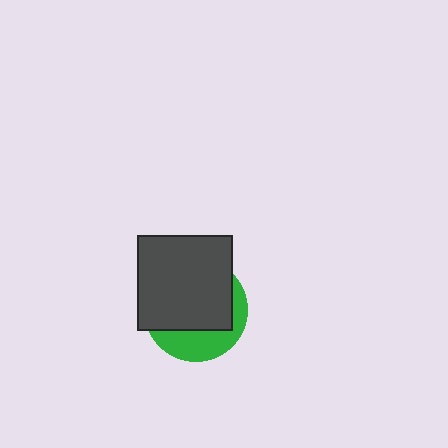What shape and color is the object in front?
The object in front is a dark gray square.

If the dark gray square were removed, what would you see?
You would see the complete green circle.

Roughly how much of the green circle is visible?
A small part of it is visible (roughly 32%).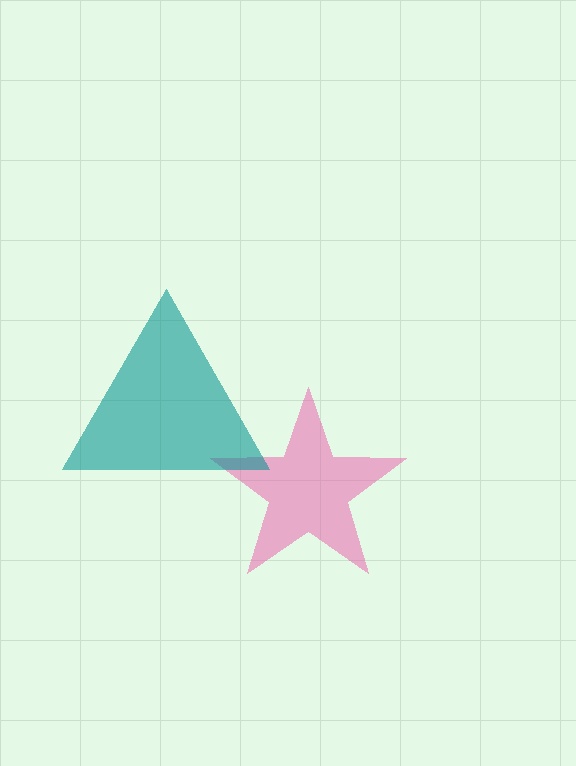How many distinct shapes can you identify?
There are 2 distinct shapes: a pink star, a teal triangle.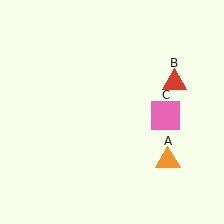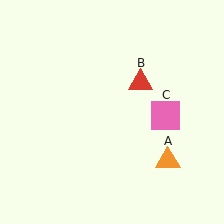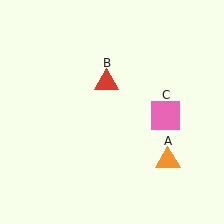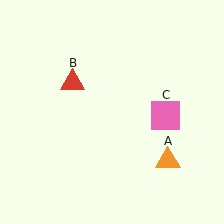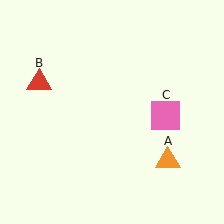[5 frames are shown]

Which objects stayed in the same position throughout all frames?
Orange triangle (object A) and pink square (object C) remained stationary.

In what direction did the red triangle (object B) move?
The red triangle (object B) moved left.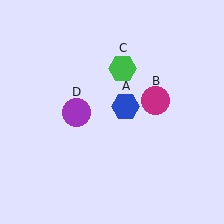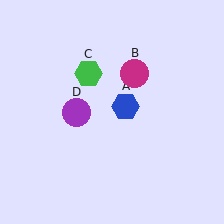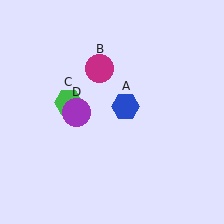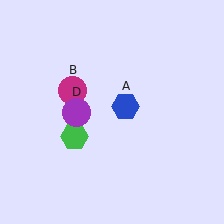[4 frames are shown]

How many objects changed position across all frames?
2 objects changed position: magenta circle (object B), green hexagon (object C).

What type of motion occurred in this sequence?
The magenta circle (object B), green hexagon (object C) rotated counterclockwise around the center of the scene.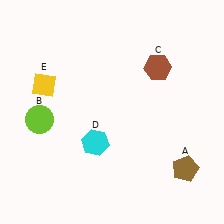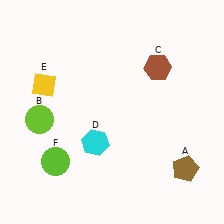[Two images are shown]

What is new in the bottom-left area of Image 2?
A lime circle (F) was added in the bottom-left area of Image 2.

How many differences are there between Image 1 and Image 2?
There is 1 difference between the two images.